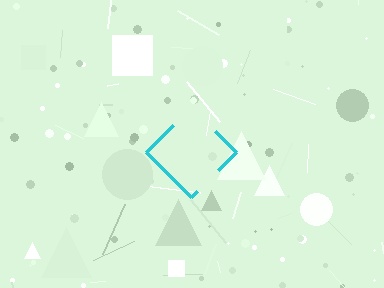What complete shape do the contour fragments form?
The contour fragments form a diamond.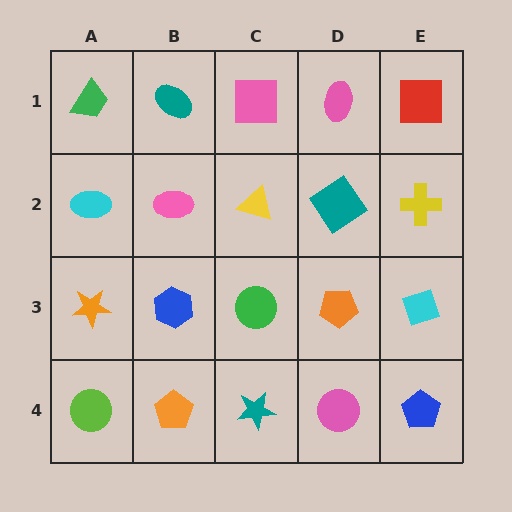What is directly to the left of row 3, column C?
A blue hexagon.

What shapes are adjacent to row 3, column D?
A teal diamond (row 2, column D), a pink circle (row 4, column D), a green circle (row 3, column C), a cyan diamond (row 3, column E).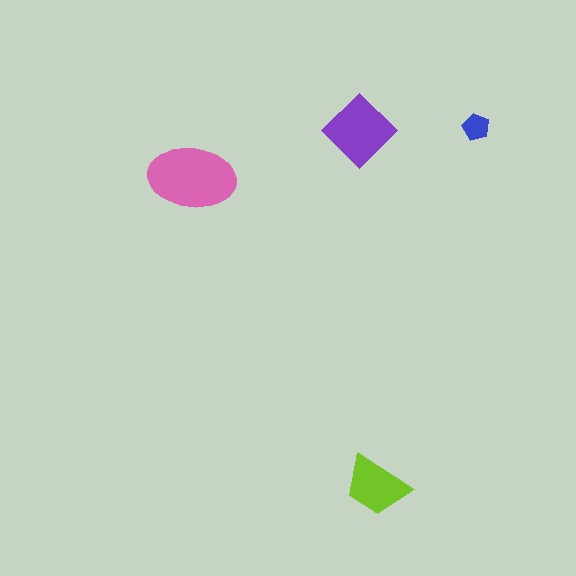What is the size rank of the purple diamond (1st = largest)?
2nd.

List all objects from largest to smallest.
The pink ellipse, the purple diamond, the lime trapezoid, the blue pentagon.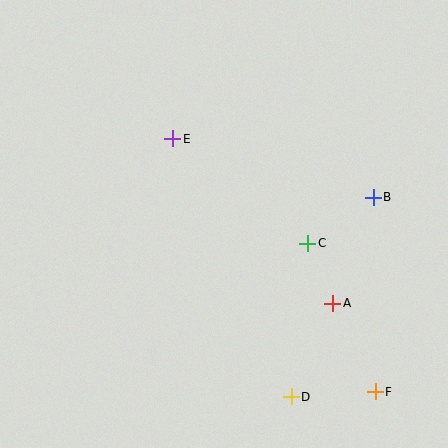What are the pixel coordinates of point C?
Point C is at (308, 243).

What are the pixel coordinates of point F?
Point F is at (375, 392).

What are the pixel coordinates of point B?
Point B is at (373, 197).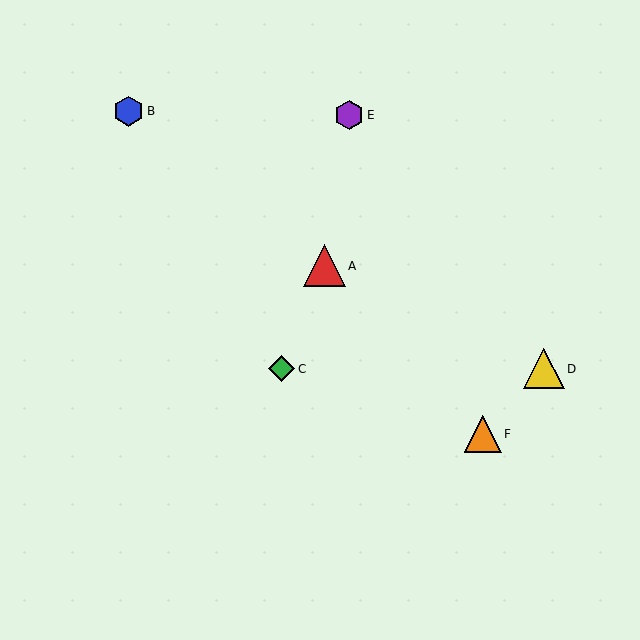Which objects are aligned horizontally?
Objects C, D are aligned horizontally.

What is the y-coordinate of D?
Object D is at y≈369.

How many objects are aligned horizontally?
2 objects (C, D) are aligned horizontally.